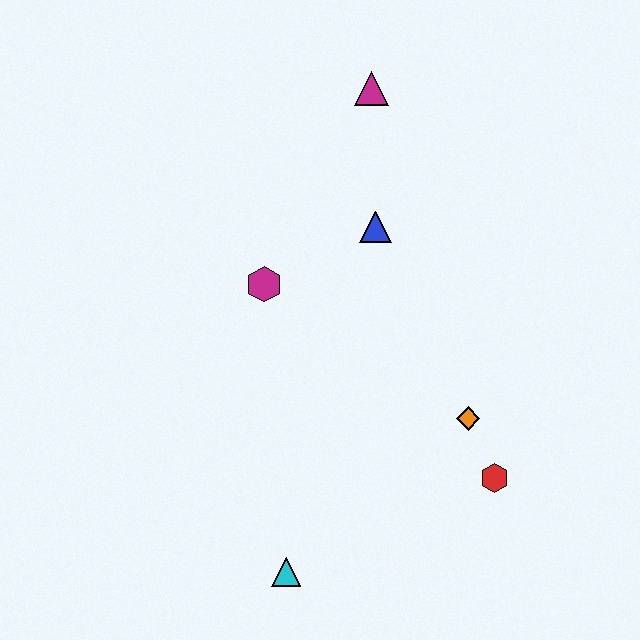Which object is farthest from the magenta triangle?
The cyan triangle is farthest from the magenta triangle.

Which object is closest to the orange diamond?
The red hexagon is closest to the orange diamond.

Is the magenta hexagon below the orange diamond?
No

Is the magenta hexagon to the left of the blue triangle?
Yes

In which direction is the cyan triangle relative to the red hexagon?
The cyan triangle is to the left of the red hexagon.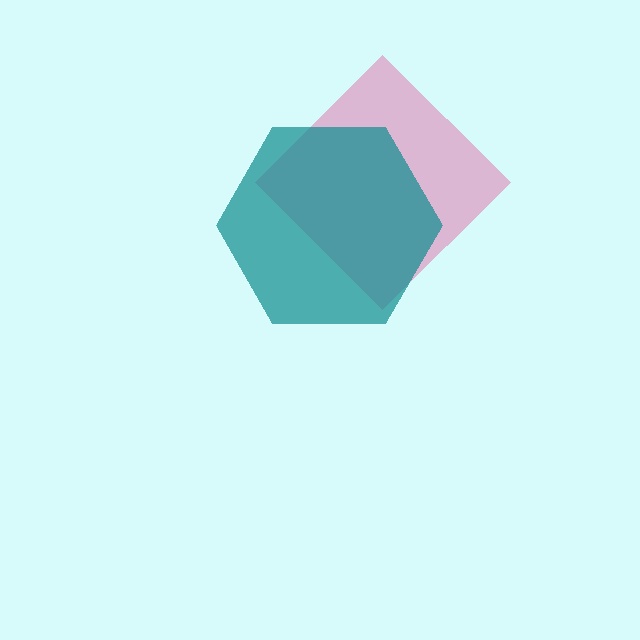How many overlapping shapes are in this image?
There are 2 overlapping shapes in the image.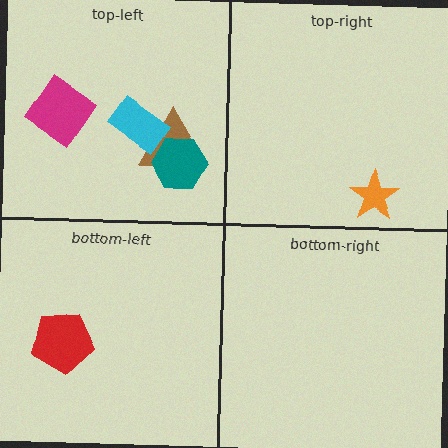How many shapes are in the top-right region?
1.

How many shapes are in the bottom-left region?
1.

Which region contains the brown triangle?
The top-left region.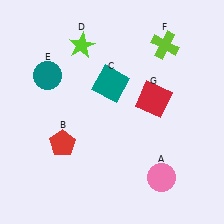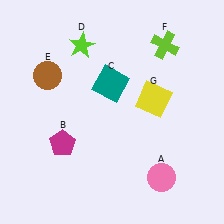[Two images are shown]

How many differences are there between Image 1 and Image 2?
There are 3 differences between the two images.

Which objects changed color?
B changed from red to magenta. E changed from teal to brown. G changed from red to yellow.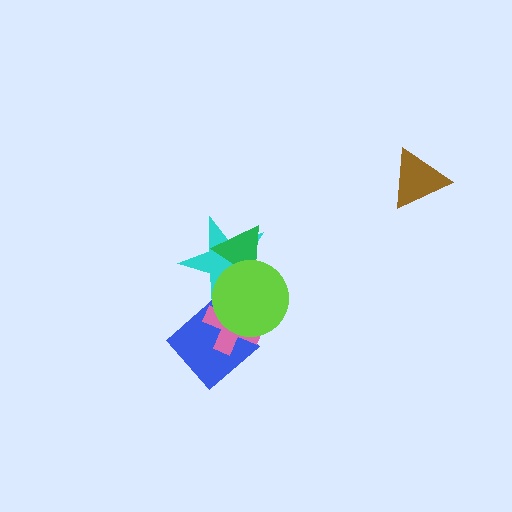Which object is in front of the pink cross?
The lime circle is in front of the pink cross.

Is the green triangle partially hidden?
Yes, it is partially covered by another shape.